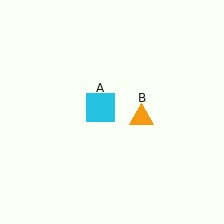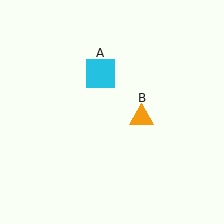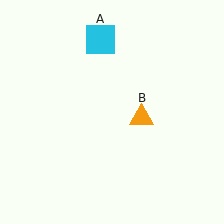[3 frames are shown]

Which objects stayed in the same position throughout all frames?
Orange triangle (object B) remained stationary.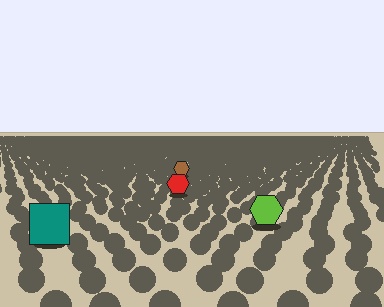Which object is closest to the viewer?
The teal square is closest. The texture marks near it are larger and more spread out.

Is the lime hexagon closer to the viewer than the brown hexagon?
Yes. The lime hexagon is closer — you can tell from the texture gradient: the ground texture is coarser near it.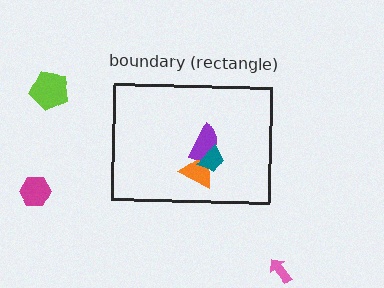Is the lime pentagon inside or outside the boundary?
Outside.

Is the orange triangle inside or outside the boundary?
Inside.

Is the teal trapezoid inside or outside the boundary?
Inside.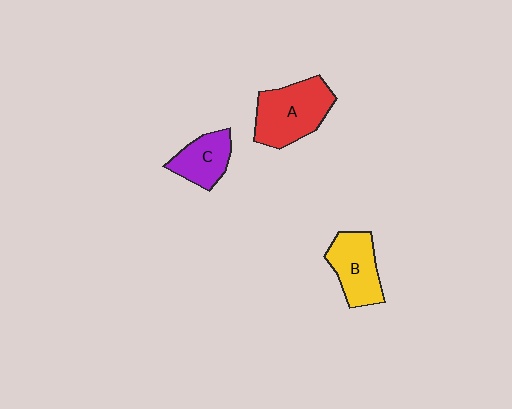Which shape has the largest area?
Shape A (red).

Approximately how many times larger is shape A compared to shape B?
Approximately 1.3 times.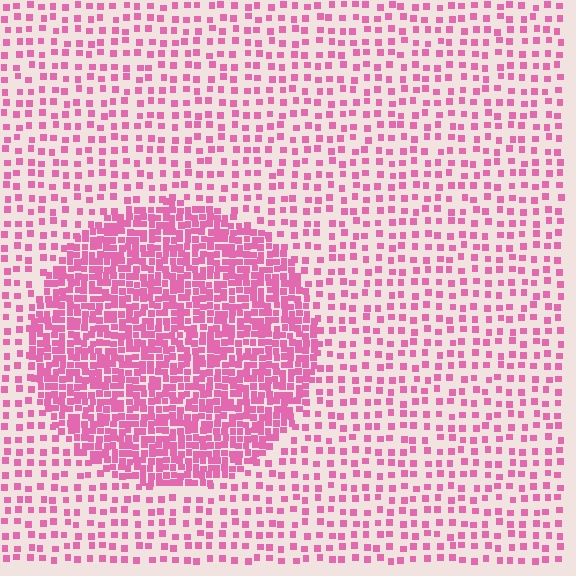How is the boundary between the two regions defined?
The boundary is defined by a change in element density (approximately 2.7x ratio). All elements are the same color, size, and shape.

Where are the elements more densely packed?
The elements are more densely packed inside the circle boundary.